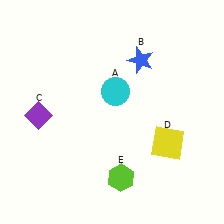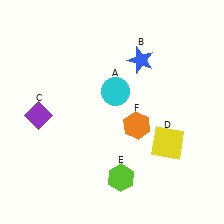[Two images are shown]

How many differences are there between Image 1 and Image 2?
There is 1 difference between the two images.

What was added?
An orange hexagon (F) was added in Image 2.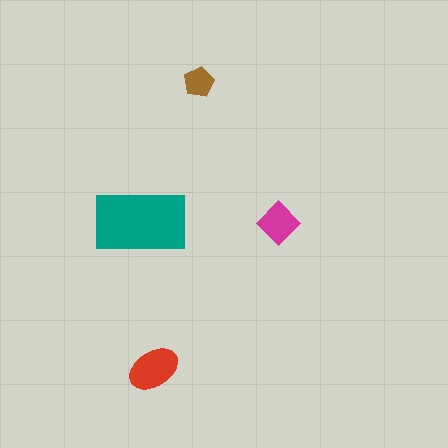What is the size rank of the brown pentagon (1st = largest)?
4th.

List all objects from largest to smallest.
The teal rectangle, the red ellipse, the magenta diamond, the brown pentagon.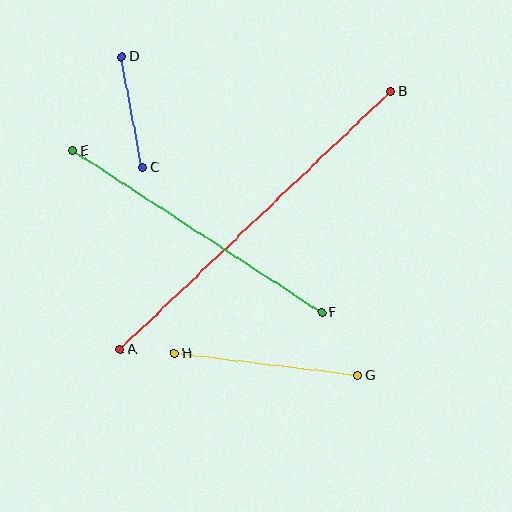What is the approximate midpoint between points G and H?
The midpoint is at approximately (266, 365) pixels.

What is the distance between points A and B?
The distance is approximately 373 pixels.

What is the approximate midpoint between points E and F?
The midpoint is at approximately (197, 232) pixels.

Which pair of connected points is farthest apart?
Points A and B are farthest apart.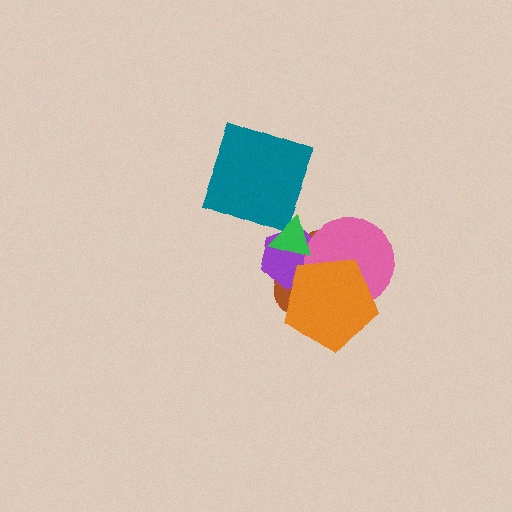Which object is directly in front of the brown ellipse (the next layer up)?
The purple hexagon is directly in front of the brown ellipse.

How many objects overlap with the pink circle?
4 objects overlap with the pink circle.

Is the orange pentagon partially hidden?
No, no other shape covers it.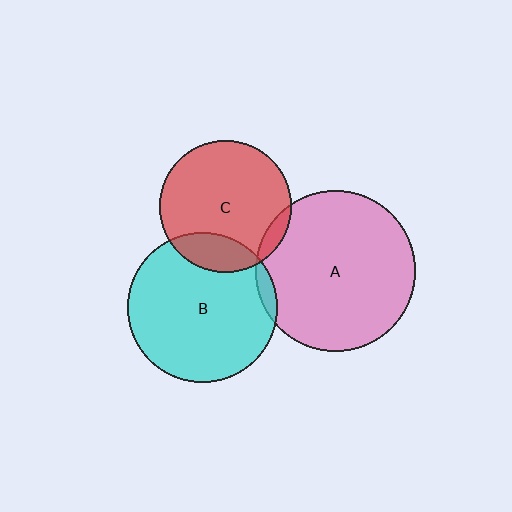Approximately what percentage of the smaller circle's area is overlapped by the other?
Approximately 20%.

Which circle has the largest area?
Circle A (pink).